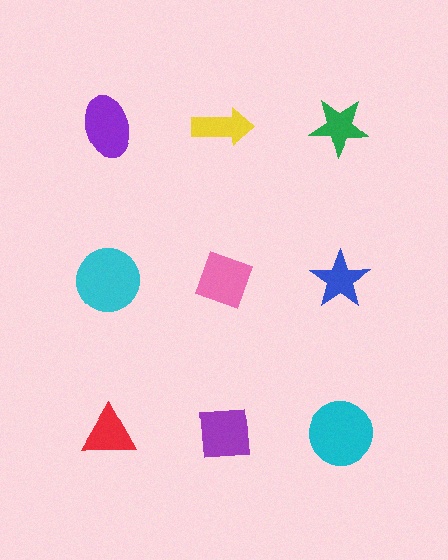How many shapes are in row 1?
3 shapes.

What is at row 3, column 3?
A cyan circle.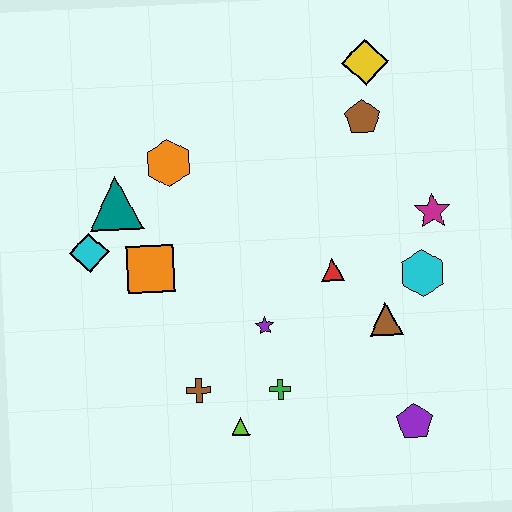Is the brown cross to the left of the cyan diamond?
No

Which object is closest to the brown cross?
The lime triangle is closest to the brown cross.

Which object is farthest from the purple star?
The yellow diamond is farthest from the purple star.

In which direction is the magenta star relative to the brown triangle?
The magenta star is above the brown triangle.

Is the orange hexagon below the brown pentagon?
Yes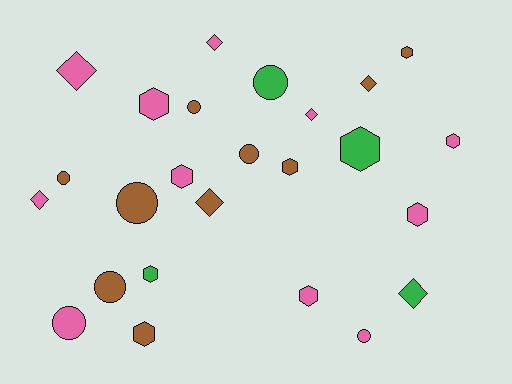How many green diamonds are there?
There is 1 green diamond.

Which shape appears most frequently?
Hexagon, with 10 objects.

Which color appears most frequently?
Pink, with 11 objects.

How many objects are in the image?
There are 25 objects.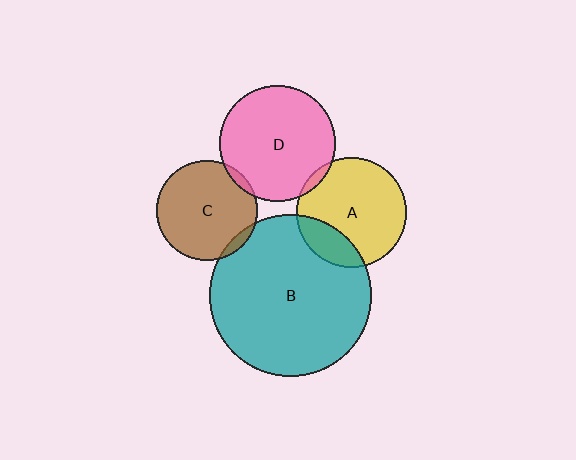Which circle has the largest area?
Circle B (teal).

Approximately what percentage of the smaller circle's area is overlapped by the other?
Approximately 20%.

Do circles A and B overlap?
Yes.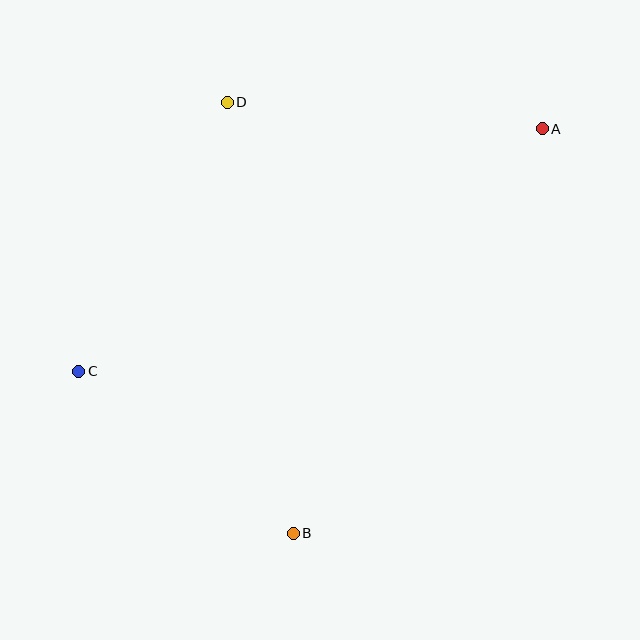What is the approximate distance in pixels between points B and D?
The distance between B and D is approximately 436 pixels.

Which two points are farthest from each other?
Points A and C are farthest from each other.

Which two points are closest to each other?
Points B and C are closest to each other.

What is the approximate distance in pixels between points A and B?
The distance between A and B is approximately 475 pixels.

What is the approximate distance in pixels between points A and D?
The distance between A and D is approximately 316 pixels.